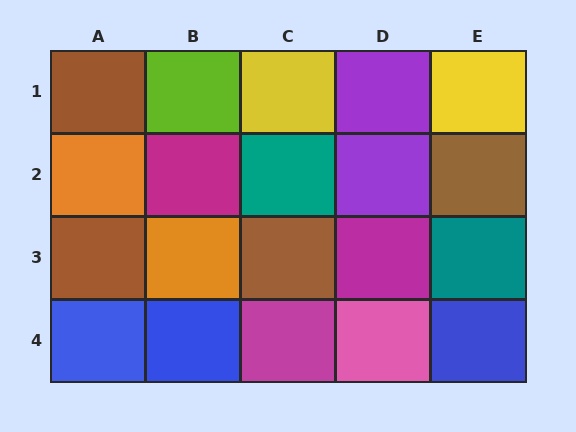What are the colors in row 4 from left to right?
Blue, blue, magenta, pink, blue.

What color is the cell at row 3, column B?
Orange.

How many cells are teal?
2 cells are teal.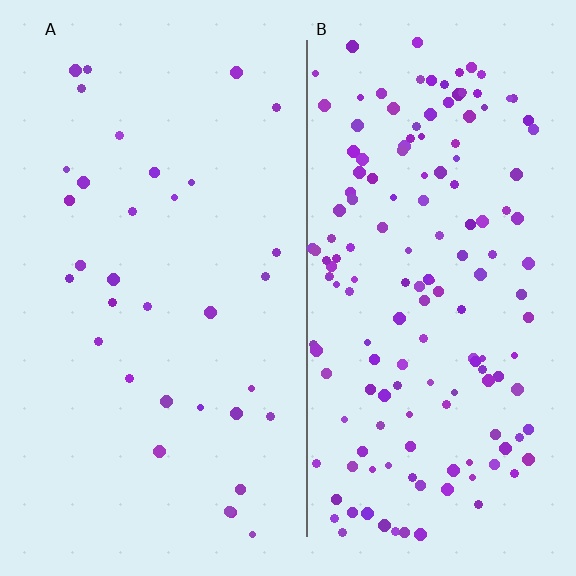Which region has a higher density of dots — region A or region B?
B (the right).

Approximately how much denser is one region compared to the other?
Approximately 4.6× — region B over region A.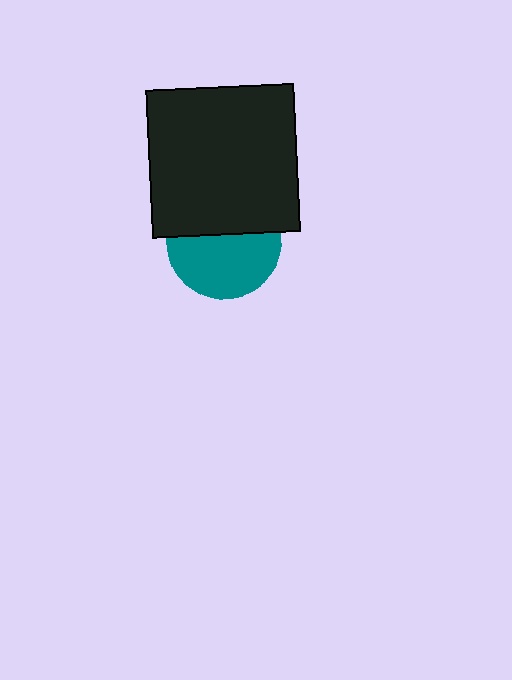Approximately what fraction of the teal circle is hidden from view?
Roughly 42% of the teal circle is hidden behind the black square.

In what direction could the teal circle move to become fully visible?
The teal circle could move down. That would shift it out from behind the black square entirely.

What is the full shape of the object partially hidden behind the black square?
The partially hidden object is a teal circle.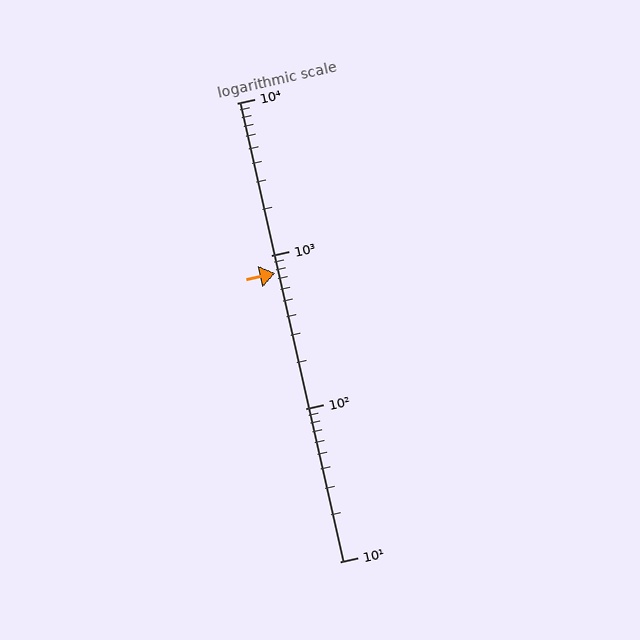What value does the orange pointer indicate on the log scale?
The pointer indicates approximately 770.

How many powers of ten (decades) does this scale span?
The scale spans 3 decades, from 10 to 10000.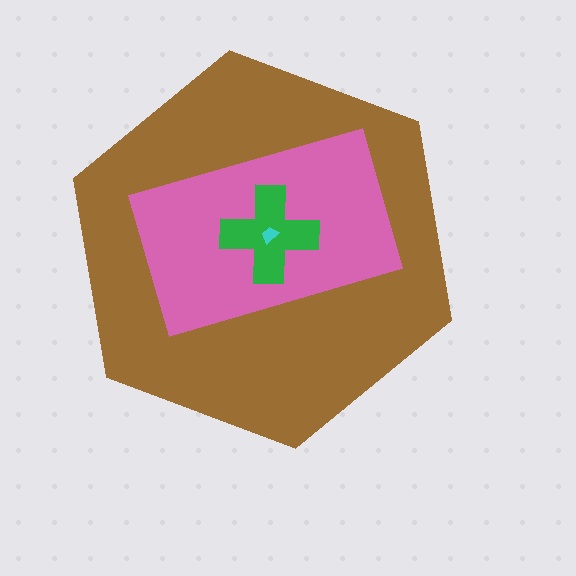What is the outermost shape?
The brown hexagon.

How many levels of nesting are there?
4.